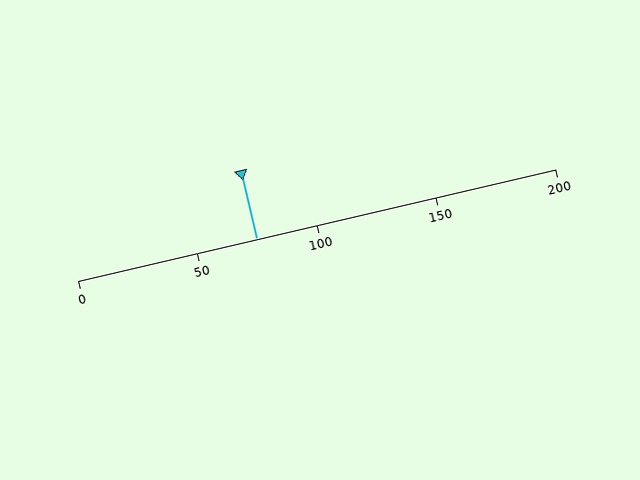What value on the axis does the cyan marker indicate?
The marker indicates approximately 75.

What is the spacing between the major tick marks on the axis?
The major ticks are spaced 50 apart.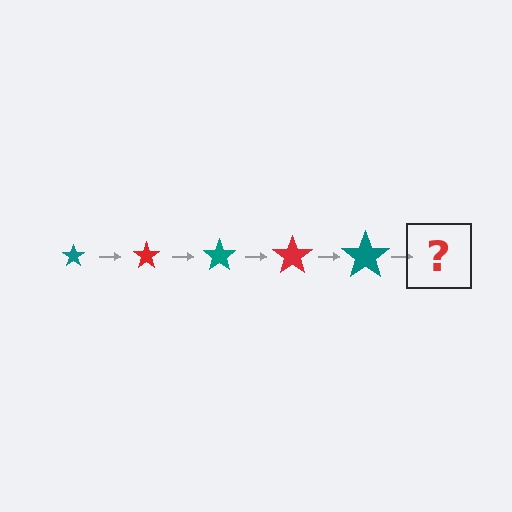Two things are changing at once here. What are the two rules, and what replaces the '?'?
The two rules are that the star grows larger each step and the color cycles through teal and red. The '?' should be a red star, larger than the previous one.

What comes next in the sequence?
The next element should be a red star, larger than the previous one.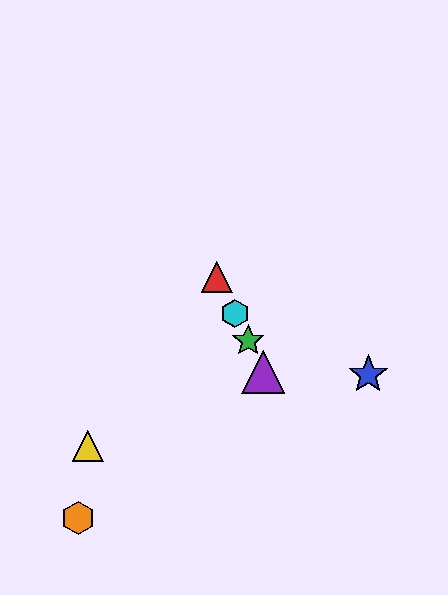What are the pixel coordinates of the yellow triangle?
The yellow triangle is at (88, 446).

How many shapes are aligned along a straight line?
4 shapes (the red triangle, the green star, the purple triangle, the cyan hexagon) are aligned along a straight line.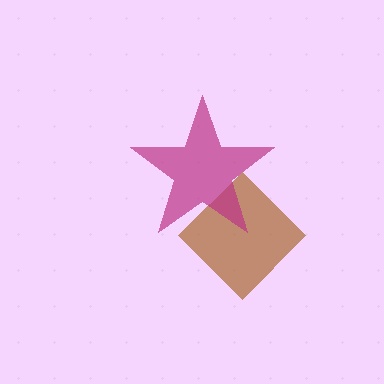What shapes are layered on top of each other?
The layered shapes are: a brown diamond, a magenta star.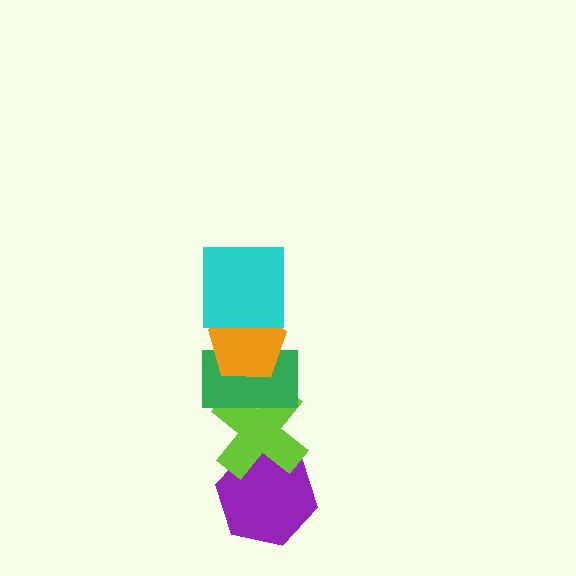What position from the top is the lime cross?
The lime cross is 4th from the top.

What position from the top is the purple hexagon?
The purple hexagon is 5th from the top.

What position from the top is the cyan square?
The cyan square is 1st from the top.